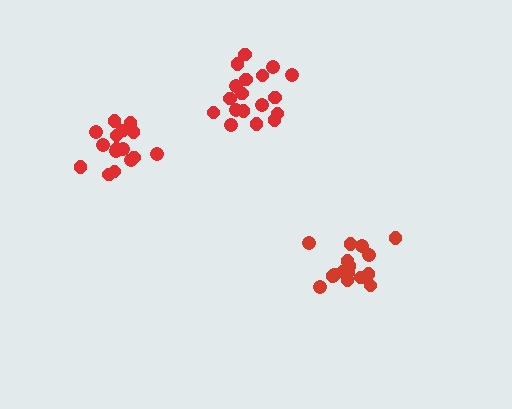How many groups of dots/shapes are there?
There are 3 groups.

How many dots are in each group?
Group 1: 18 dots, Group 2: 17 dots, Group 3: 16 dots (51 total).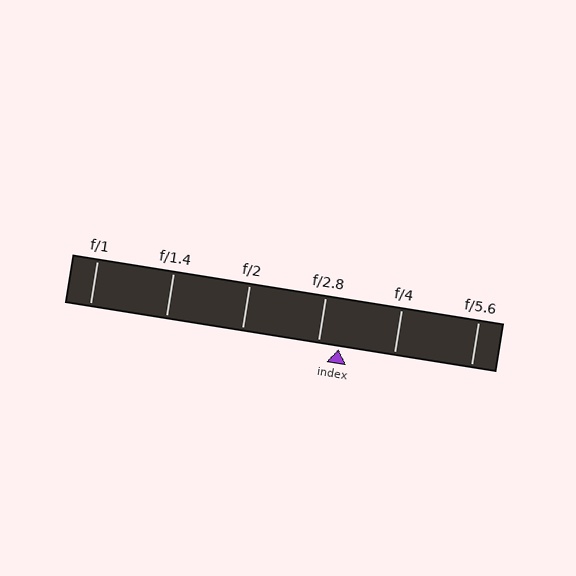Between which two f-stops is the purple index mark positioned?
The index mark is between f/2.8 and f/4.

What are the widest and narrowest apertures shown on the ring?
The widest aperture shown is f/1 and the narrowest is f/5.6.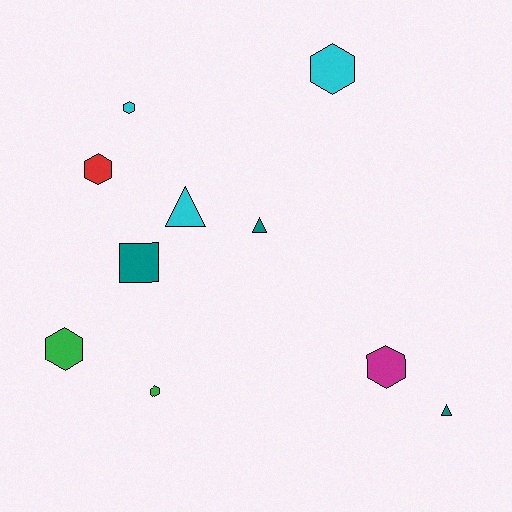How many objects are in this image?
There are 10 objects.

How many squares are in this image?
There is 1 square.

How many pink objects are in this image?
There are no pink objects.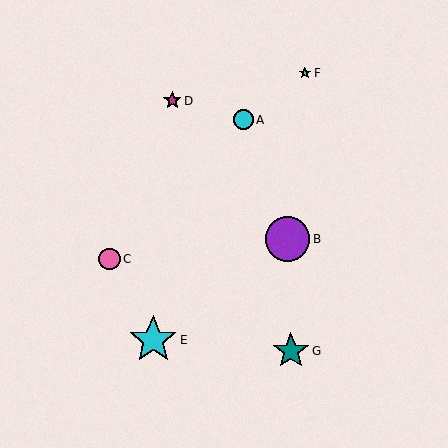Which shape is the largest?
The cyan star (labeled E) is the largest.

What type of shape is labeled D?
Shape D is a magenta star.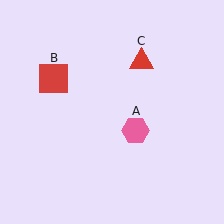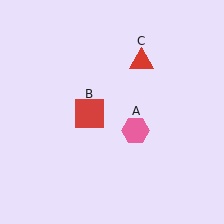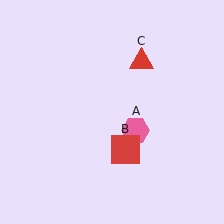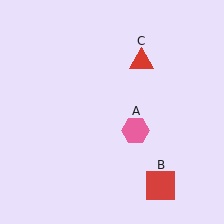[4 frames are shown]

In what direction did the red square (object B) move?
The red square (object B) moved down and to the right.